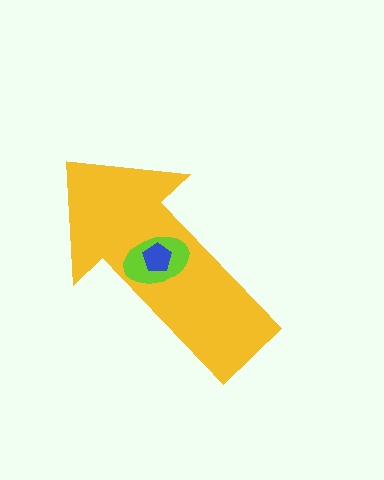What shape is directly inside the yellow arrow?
The lime ellipse.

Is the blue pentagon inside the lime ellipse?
Yes.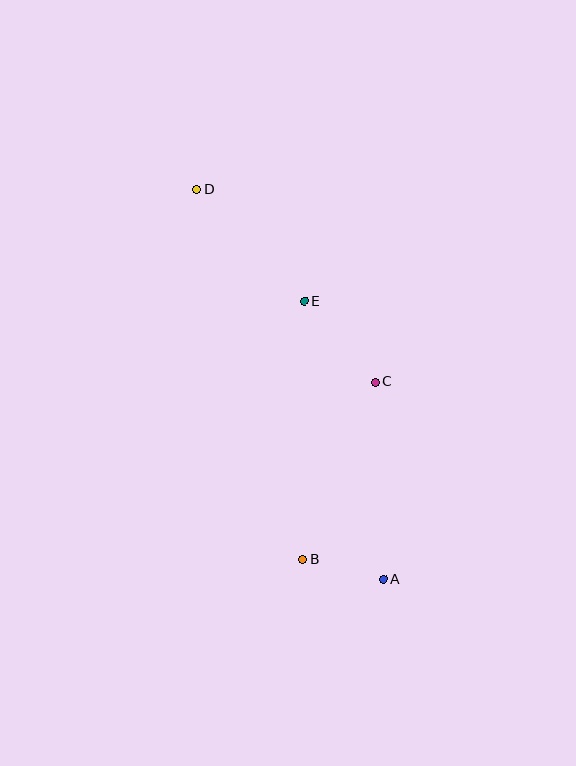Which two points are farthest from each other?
Points A and D are farthest from each other.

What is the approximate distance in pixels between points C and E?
The distance between C and E is approximately 108 pixels.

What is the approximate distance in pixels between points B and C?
The distance between B and C is approximately 192 pixels.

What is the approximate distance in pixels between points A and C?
The distance between A and C is approximately 198 pixels.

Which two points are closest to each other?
Points A and B are closest to each other.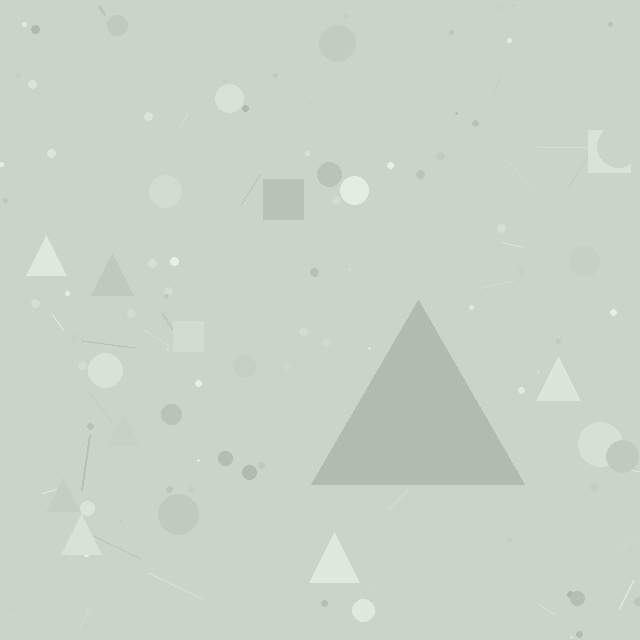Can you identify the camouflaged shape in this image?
The camouflaged shape is a triangle.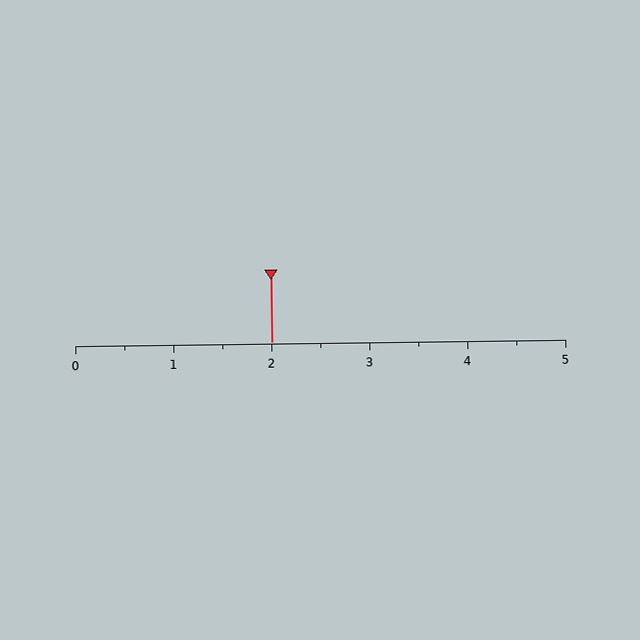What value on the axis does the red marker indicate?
The marker indicates approximately 2.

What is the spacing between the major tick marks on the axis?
The major ticks are spaced 1 apart.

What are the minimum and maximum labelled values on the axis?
The axis runs from 0 to 5.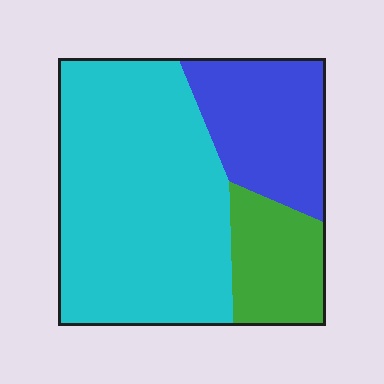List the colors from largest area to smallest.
From largest to smallest: cyan, blue, green.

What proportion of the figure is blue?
Blue covers 24% of the figure.